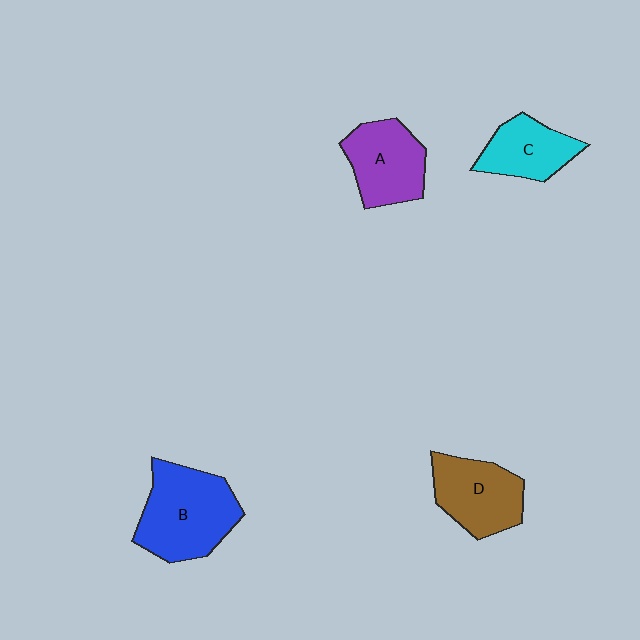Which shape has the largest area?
Shape B (blue).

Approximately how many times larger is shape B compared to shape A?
Approximately 1.4 times.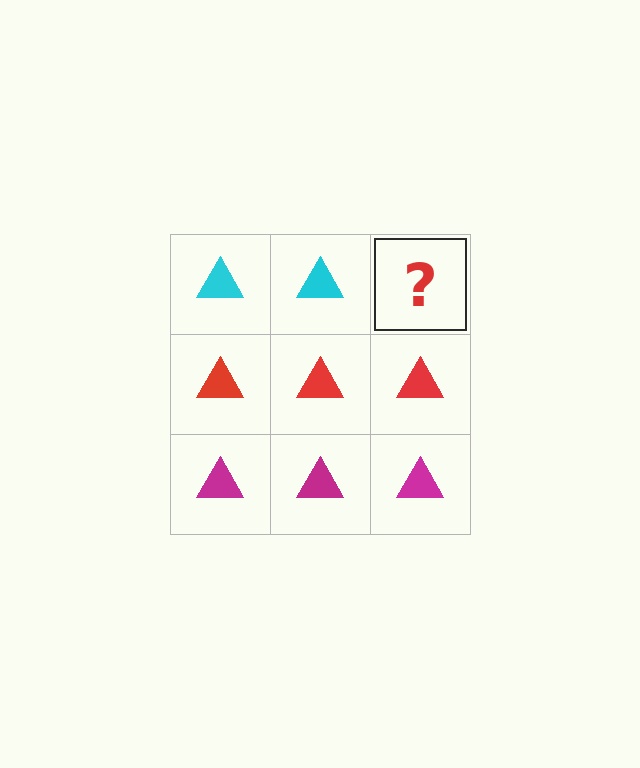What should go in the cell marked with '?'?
The missing cell should contain a cyan triangle.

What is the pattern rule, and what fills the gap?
The rule is that each row has a consistent color. The gap should be filled with a cyan triangle.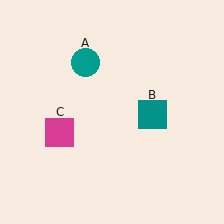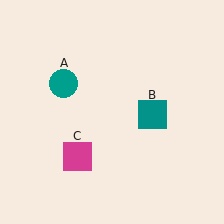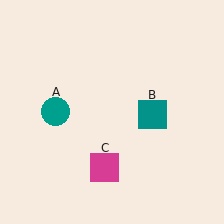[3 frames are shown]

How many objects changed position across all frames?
2 objects changed position: teal circle (object A), magenta square (object C).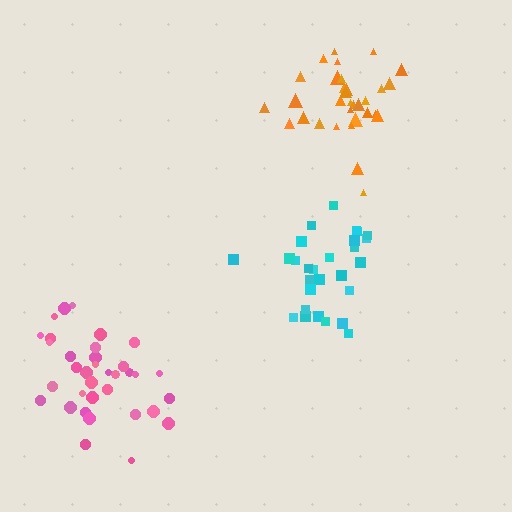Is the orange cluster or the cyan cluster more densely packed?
Orange.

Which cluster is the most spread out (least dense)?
Pink.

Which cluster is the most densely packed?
Orange.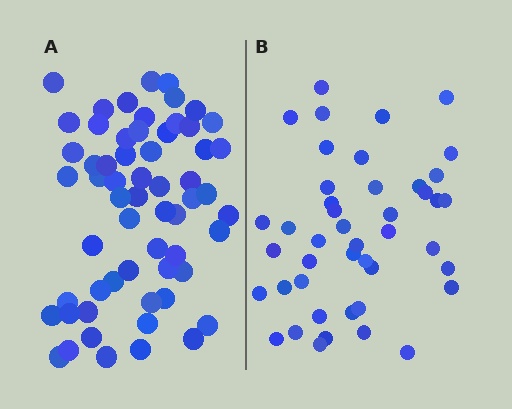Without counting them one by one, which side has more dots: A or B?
Region A (the left region) has more dots.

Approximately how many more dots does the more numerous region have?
Region A has approximately 15 more dots than region B.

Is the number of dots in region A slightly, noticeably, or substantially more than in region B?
Region A has noticeably more, but not dramatically so. The ratio is roughly 1.4 to 1.